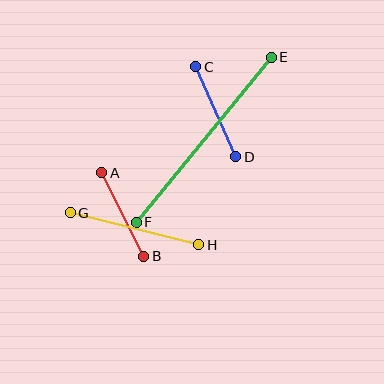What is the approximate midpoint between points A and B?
The midpoint is at approximately (123, 214) pixels.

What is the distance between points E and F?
The distance is approximately 213 pixels.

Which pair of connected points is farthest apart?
Points E and F are farthest apart.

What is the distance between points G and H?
The distance is approximately 132 pixels.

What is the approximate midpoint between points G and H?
The midpoint is at approximately (135, 229) pixels.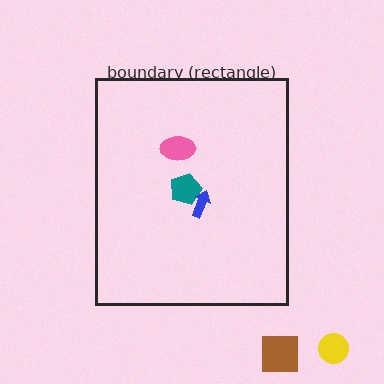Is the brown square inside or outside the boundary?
Outside.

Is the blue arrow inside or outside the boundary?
Inside.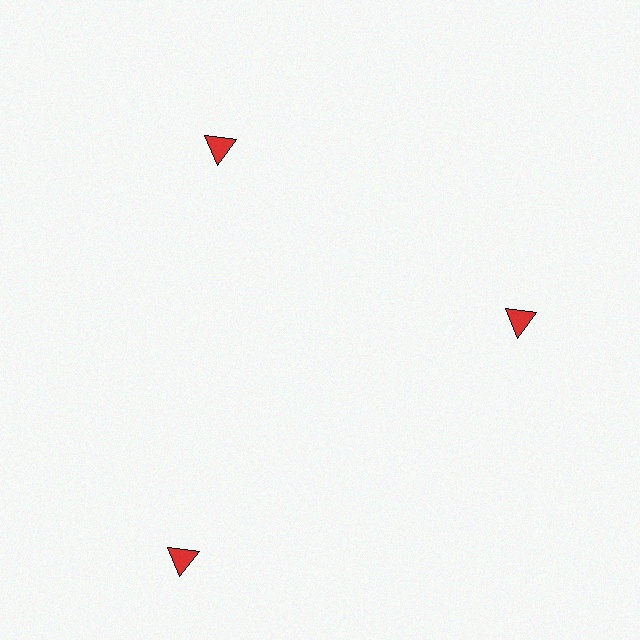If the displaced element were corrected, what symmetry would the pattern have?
It would have 3-fold rotational symmetry — the pattern would map onto itself every 120 degrees.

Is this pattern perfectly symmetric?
No. The 3 red triangles are arranged in a ring, but one element near the 7 o'clock position is pushed outward from the center, breaking the 3-fold rotational symmetry.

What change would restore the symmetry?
The symmetry would be restored by moving it inward, back onto the ring so that all 3 triangles sit at equal angles and equal distance from the center.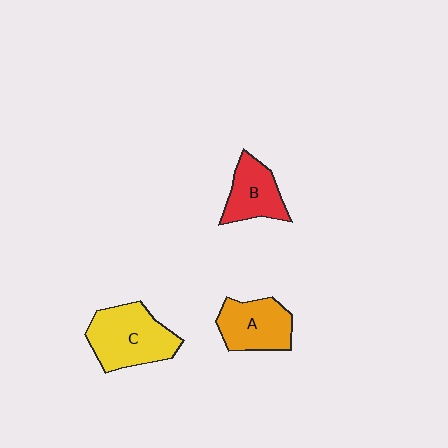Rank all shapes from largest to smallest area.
From largest to smallest: C (yellow), A (orange), B (red).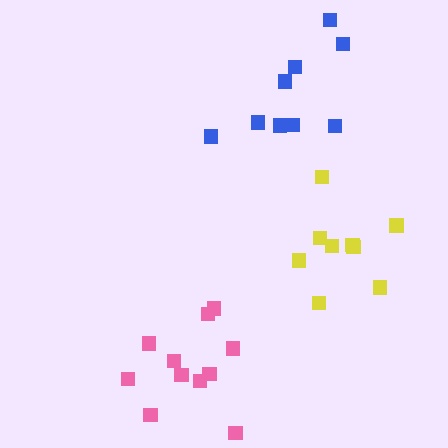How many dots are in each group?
Group 1: 9 dots, Group 2: 9 dots, Group 3: 11 dots (29 total).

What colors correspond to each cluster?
The clusters are colored: blue, yellow, pink.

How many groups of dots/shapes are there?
There are 3 groups.